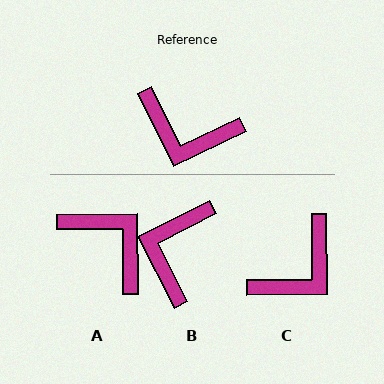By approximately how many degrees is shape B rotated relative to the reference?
Approximately 89 degrees clockwise.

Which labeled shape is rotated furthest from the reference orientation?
A, about 155 degrees away.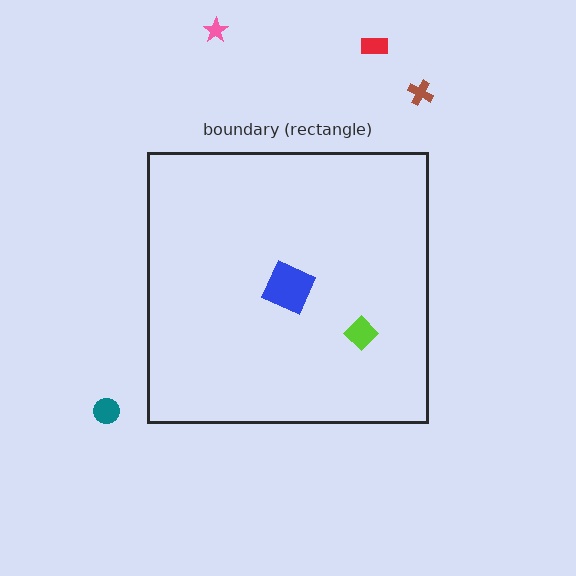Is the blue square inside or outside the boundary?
Inside.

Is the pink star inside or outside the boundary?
Outside.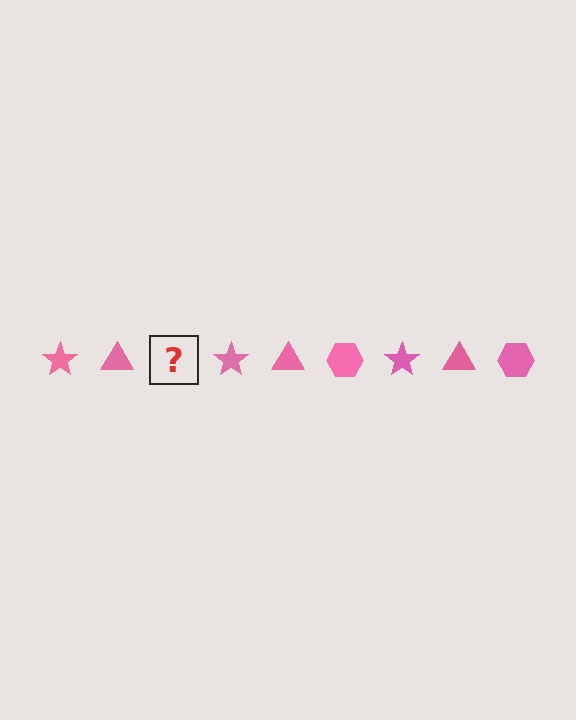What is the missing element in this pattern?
The missing element is a pink hexagon.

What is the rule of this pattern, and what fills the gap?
The rule is that the pattern cycles through star, triangle, hexagon shapes in pink. The gap should be filled with a pink hexagon.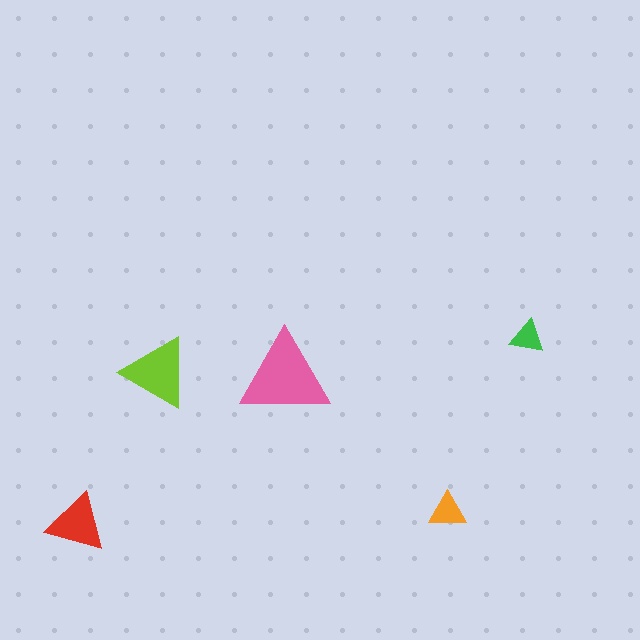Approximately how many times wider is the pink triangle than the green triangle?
About 2.5 times wider.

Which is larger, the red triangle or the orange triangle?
The red one.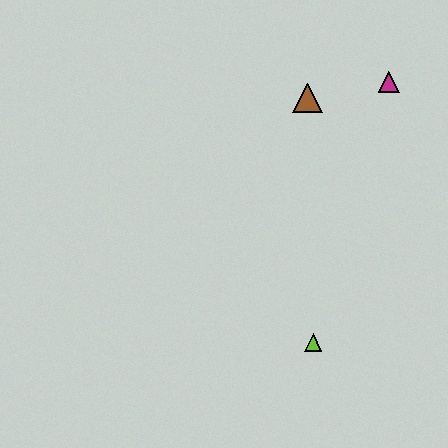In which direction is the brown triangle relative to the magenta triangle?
The brown triangle is to the left of the magenta triangle.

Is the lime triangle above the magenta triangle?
No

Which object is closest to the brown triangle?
The magenta triangle is closest to the brown triangle.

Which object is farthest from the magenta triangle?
The lime triangle is farthest from the magenta triangle.